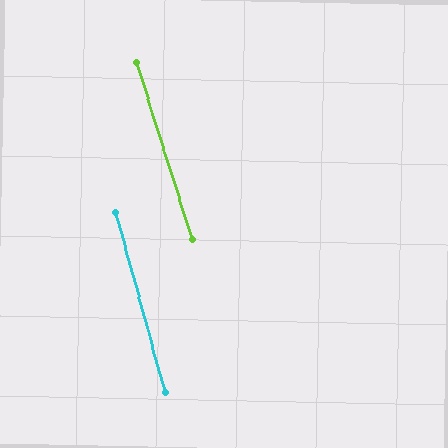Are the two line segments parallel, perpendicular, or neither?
Parallel — their directions differ by only 1.9°.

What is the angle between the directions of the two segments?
Approximately 2 degrees.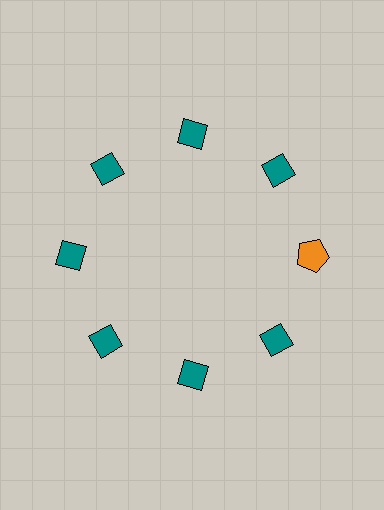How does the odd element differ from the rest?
It differs in both color (orange instead of teal) and shape (pentagon instead of diamond).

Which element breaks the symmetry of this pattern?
The orange pentagon at roughly the 3 o'clock position breaks the symmetry. All other shapes are teal diamonds.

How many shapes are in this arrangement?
There are 8 shapes arranged in a ring pattern.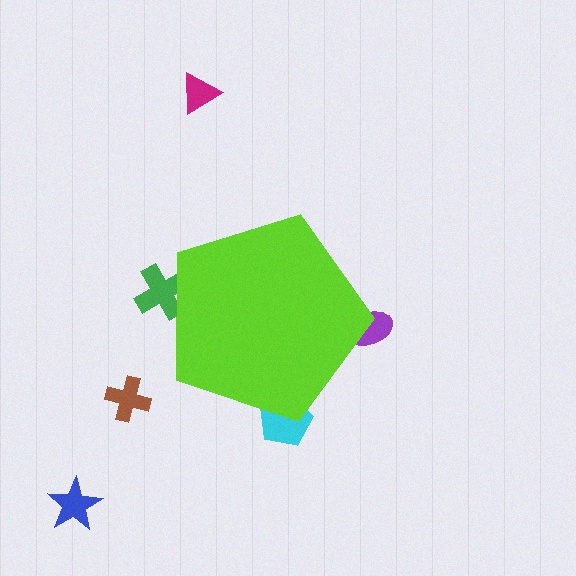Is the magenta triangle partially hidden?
No, the magenta triangle is fully visible.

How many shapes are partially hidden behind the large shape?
3 shapes are partially hidden.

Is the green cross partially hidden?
Yes, the green cross is partially hidden behind the lime pentagon.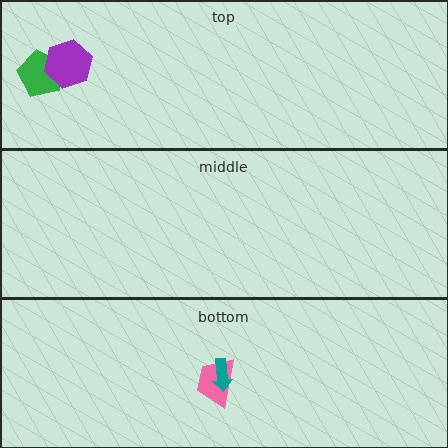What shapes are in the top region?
The green pentagon, the purple hexagon.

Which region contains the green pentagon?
The top region.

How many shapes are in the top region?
2.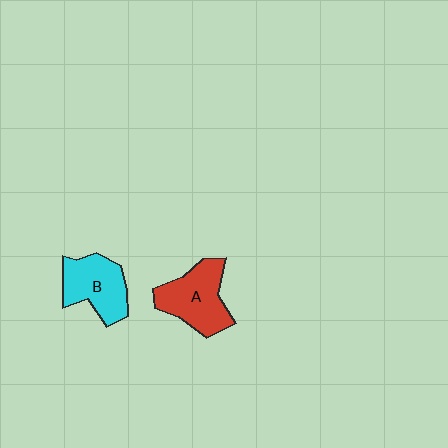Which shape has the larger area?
Shape A (red).